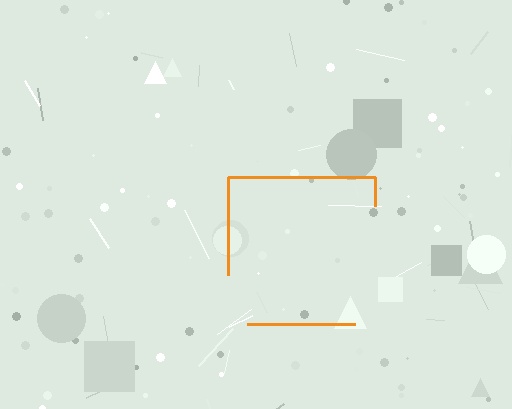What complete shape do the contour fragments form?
The contour fragments form a square.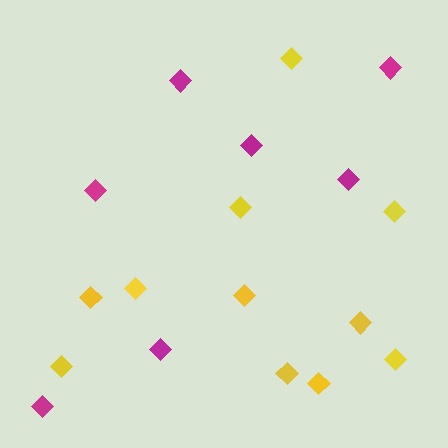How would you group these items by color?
There are 2 groups: one group of magenta diamonds (7) and one group of yellow diamonds (11).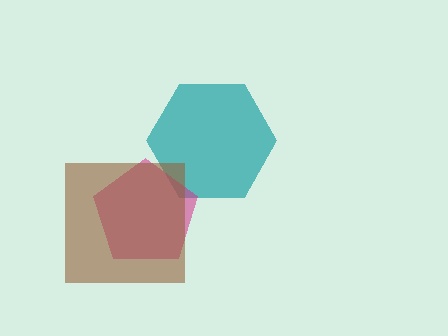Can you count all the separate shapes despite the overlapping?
Yes, there are 3 separate shapes.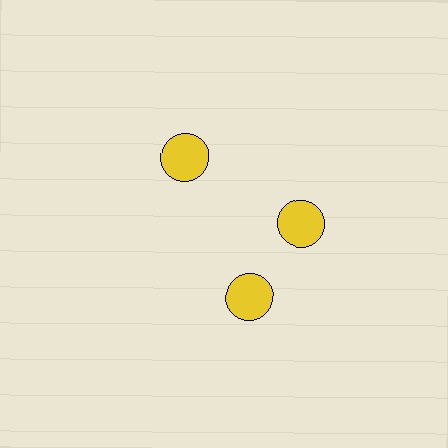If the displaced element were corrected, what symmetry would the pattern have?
It would have 3-fold rotational symmetry — the pattern would map onto itself every 120 degrees.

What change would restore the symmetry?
The symmetry would be restored by rotating it back into even spacing with its neighbors so that all 3 circles sit at equal angles and equal distance from the center.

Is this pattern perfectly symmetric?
No. The 3 yellow circles are arranged in a ring, but one element near the 7 o'clock position is rotated out of alignment along the ring, breaking the 3-fold rotational symmetry.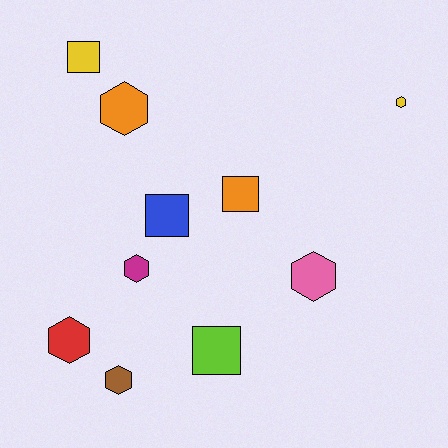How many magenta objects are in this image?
There is 1 magenta object.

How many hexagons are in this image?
There are 6 hexagons.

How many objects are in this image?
There are 10 objects.